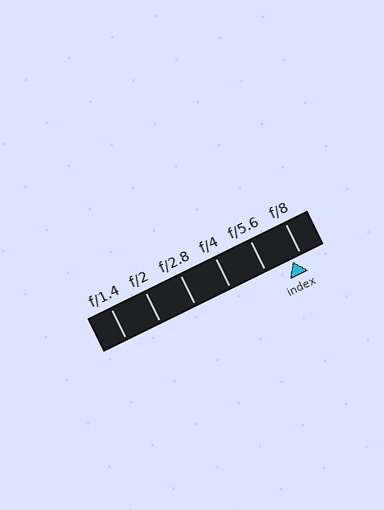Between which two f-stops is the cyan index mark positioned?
The index mark is between f/5.6 and f/8.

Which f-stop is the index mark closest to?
The index mark is closest to f/8.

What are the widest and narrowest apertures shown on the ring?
The widest aperture shown is f/1.4 and the narrowest is f/8.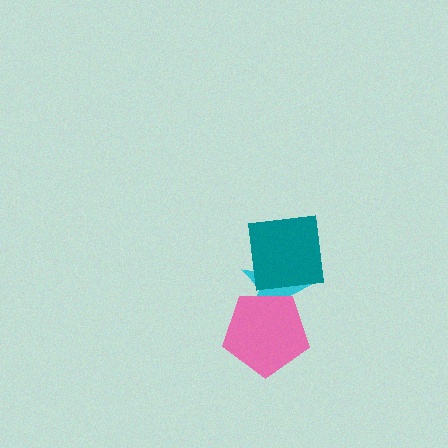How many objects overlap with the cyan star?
2 objects overlap with the cyan star.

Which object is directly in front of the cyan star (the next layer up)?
The pink pentagon is directly in front of the cyan star.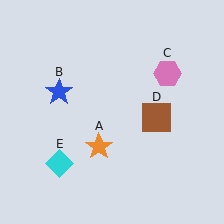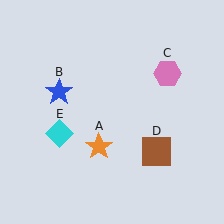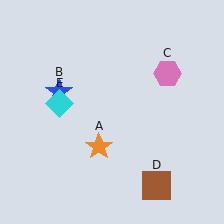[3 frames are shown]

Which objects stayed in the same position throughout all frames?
Orange star (object A) and blue star (object B) and pink hexagon (object C) remained stationary.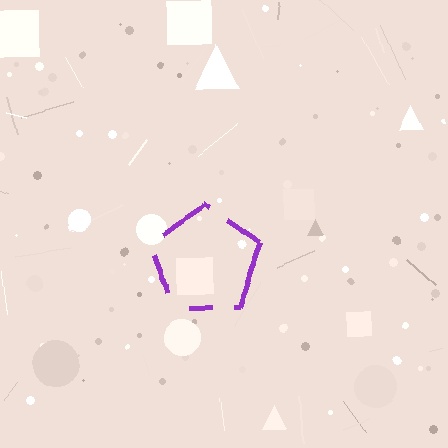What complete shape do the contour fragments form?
The contour fragments form a pentagon.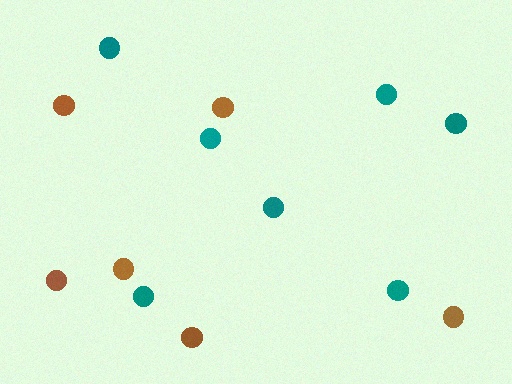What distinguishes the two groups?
There are 2 groups: one group of teal circles (7) and one group of brown circles (6).